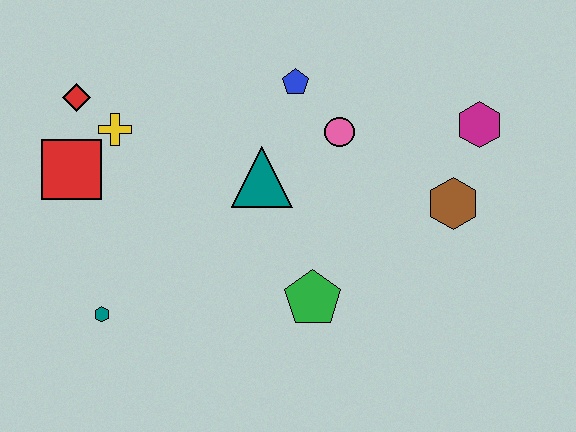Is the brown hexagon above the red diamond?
No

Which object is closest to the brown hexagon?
The magenta hexagon is closest to the brown hexagon.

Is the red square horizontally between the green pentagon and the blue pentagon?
No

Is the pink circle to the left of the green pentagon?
No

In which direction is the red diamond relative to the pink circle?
The red diamond is to the left of the pink circle.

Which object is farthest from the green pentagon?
The red diamond is farthest from the green pentagon.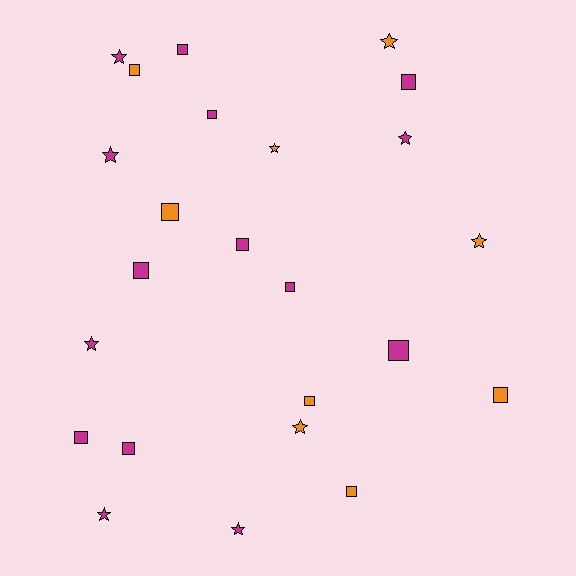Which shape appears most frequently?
Square, with 14 objects.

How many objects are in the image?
There are 24 objects.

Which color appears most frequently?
Magenta, with 15 objects.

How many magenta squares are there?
There are 9 magenta squares.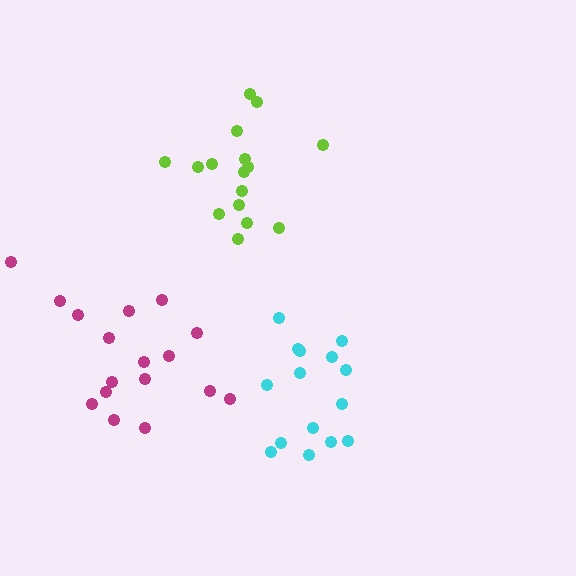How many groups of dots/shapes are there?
There are 3 groups.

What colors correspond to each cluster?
The clusters are colored: lime, magenta, cyan.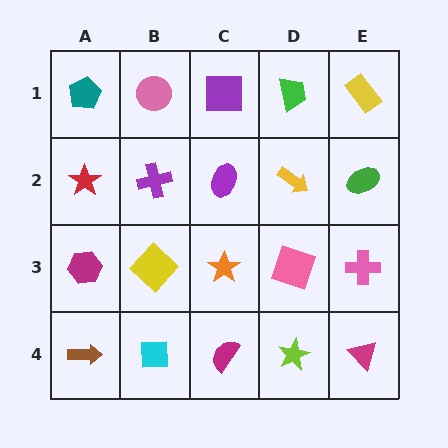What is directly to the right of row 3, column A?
A yellow diamond.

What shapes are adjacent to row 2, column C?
A purple square (row 1, column C), an orange star (row 3, column C), a purple cross (row 2, column B), a yellow arrow (row 2, column D).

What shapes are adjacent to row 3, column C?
A purple ellipse (row 2, column C), a magenta semicircle (row 4, column C), a yellow diamond (row 3, column B), a pink square (row 3, column D).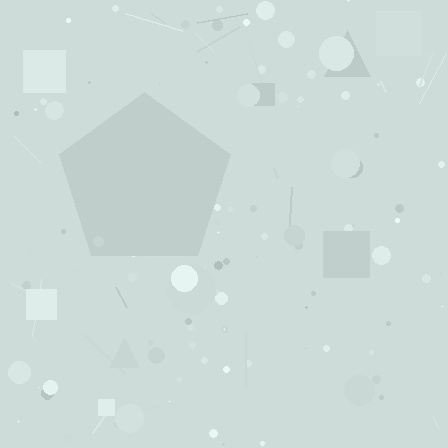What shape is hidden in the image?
A pentagon is hidden in the image.